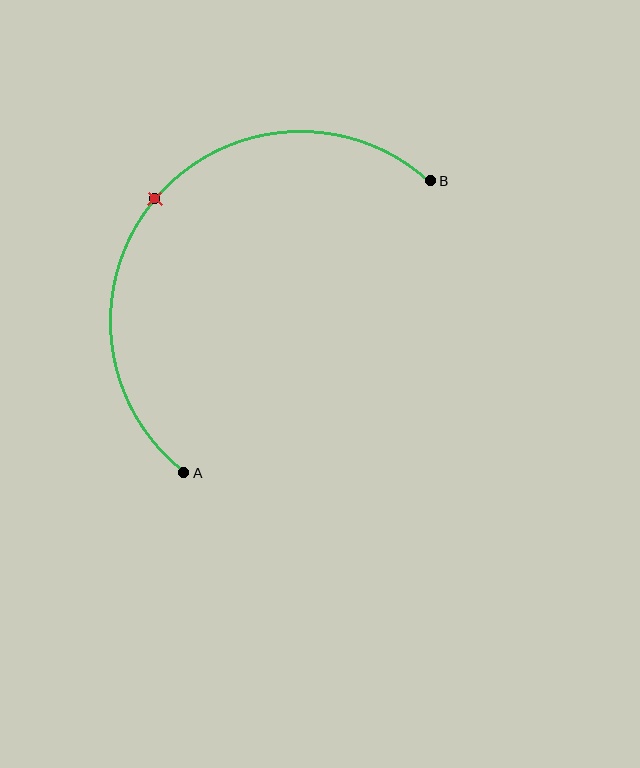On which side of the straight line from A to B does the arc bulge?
The arc bulges above and to the left of the straight line connecting A and B.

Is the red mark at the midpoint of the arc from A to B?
Yes. The red mark lies on the arc at equal arc-length from both A and B — it is the arc midpoint.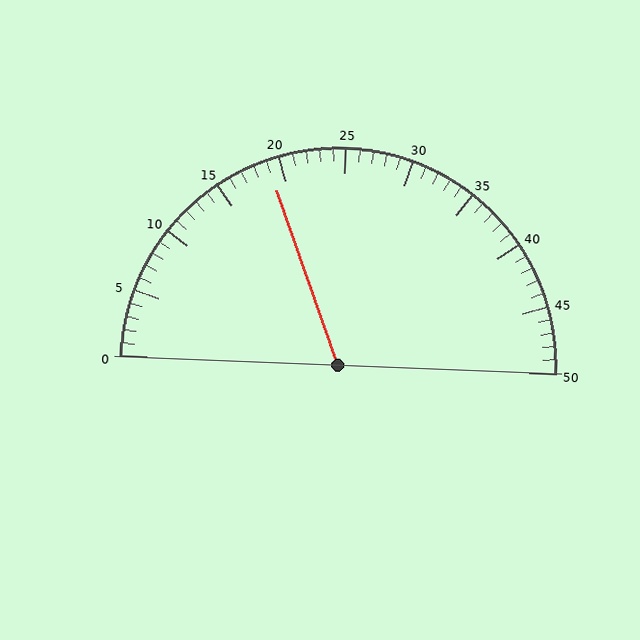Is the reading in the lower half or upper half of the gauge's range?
The reading is in the lower half of the range (0 to 50).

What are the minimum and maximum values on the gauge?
The gauge ranges from 0 to 50.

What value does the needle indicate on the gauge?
The needle indicates approximately 19.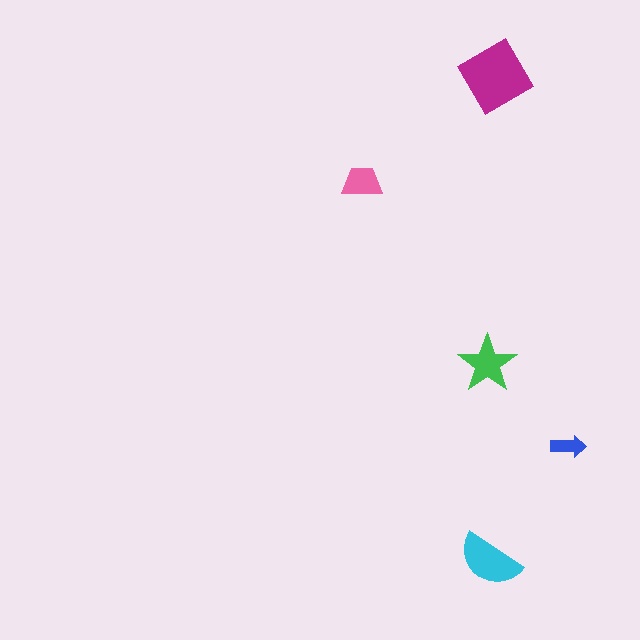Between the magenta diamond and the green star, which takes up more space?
The magenta diamond.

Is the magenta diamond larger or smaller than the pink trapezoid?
Larger.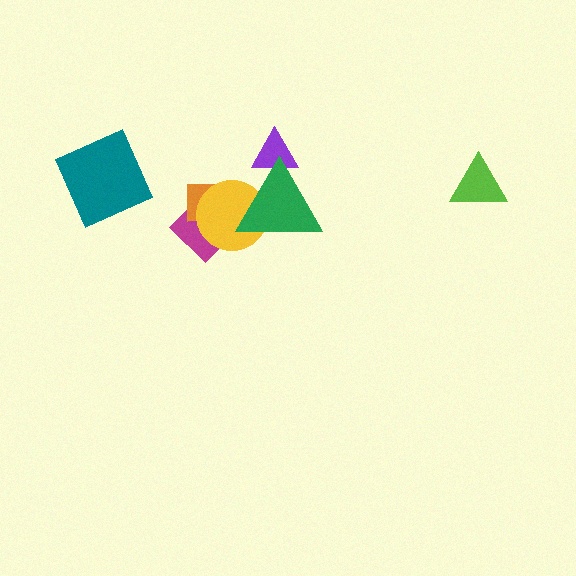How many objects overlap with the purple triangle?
1 object overlaps with the purple triangle.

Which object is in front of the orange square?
The yellow circle is in front of the orange square.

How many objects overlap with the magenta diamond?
2 objects overlap with the magenta diamond.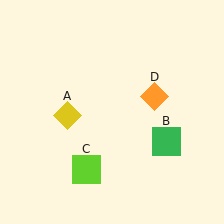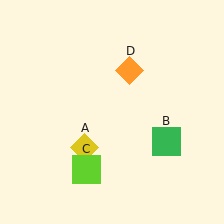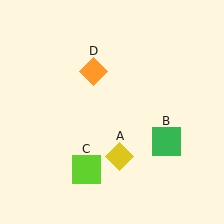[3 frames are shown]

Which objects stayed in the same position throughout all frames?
Green square (object B) and lime square (object C) remained stationary.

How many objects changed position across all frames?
2 objects changed position: yellow diamond (object A), orange diamond (object D).